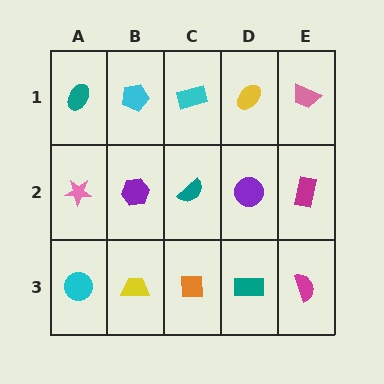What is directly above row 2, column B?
A cyan pentagon.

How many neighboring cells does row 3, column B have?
3.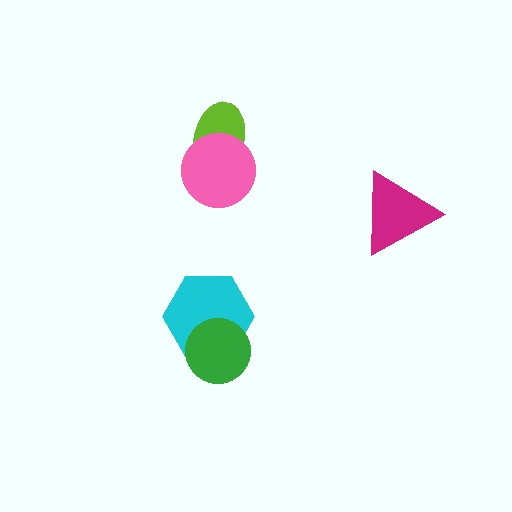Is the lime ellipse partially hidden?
Yes, it is partially covered by another shape.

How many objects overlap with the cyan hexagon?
1 object overlaps with the cyan hexagon.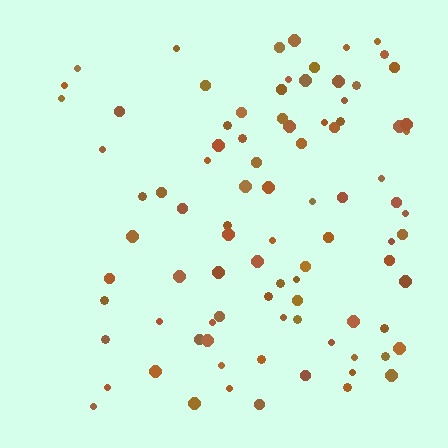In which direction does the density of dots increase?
From left to right, with the right side densest.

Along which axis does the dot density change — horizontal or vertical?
Horizontal.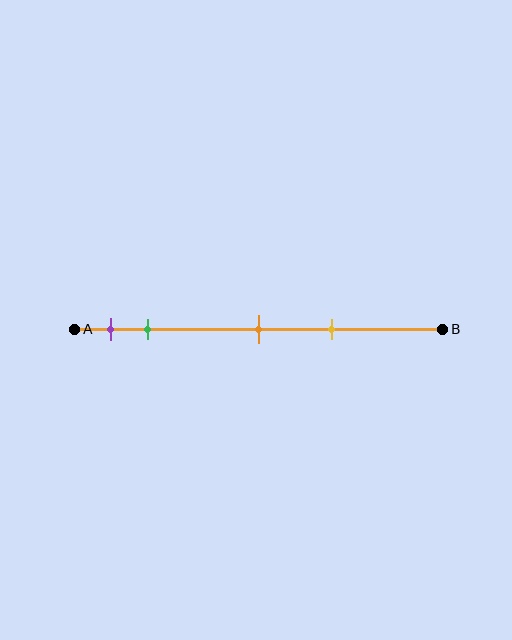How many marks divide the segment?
There are 4 marks dividing the segment.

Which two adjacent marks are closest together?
The purple and green marks are the closest adjacent pair.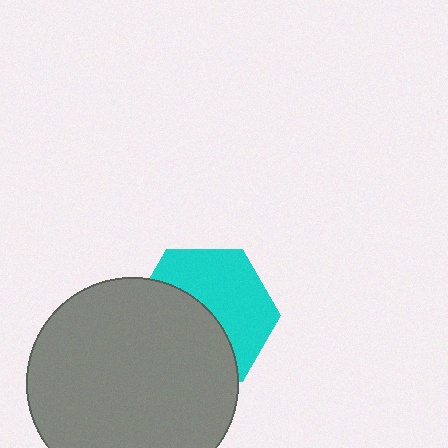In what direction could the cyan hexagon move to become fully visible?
The cyan hexagon could move toward the upper-right. That would shift it out from behind the gray circle entirely.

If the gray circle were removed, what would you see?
You would see the complete cyan hexagon.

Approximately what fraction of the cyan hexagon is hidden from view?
Roughly 49% of the cyan hexagon is hidden behind the gray circle.